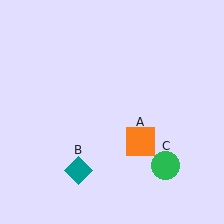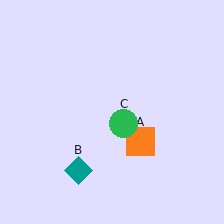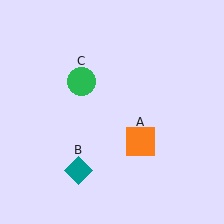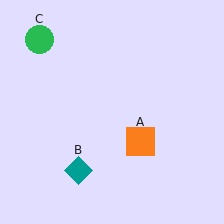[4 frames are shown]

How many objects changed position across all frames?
1 object changed position: green circle (object C).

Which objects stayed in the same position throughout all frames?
Orange square (object A) and teal diamond (object B) remained stationary.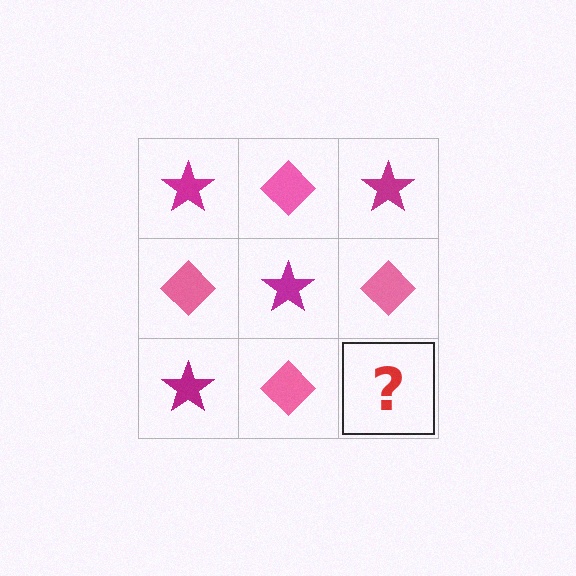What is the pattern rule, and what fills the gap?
The rule is that it alternates magenta star and pink diamond in a checkerboard pattern. The gap should be filled with a magenta star.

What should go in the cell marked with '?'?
The missing cell should contain a magenta star.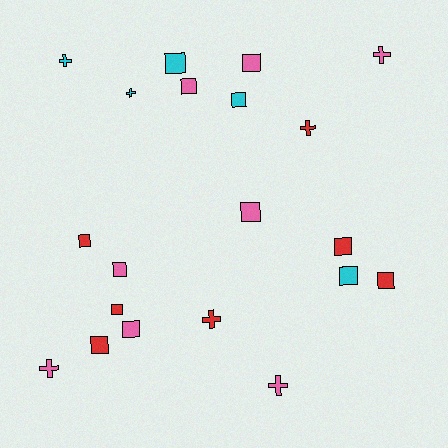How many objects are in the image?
There are 20 objects.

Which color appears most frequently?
Pink, with 8 objects.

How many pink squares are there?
There are 5 pink squares.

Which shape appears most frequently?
Square, with 13 objects.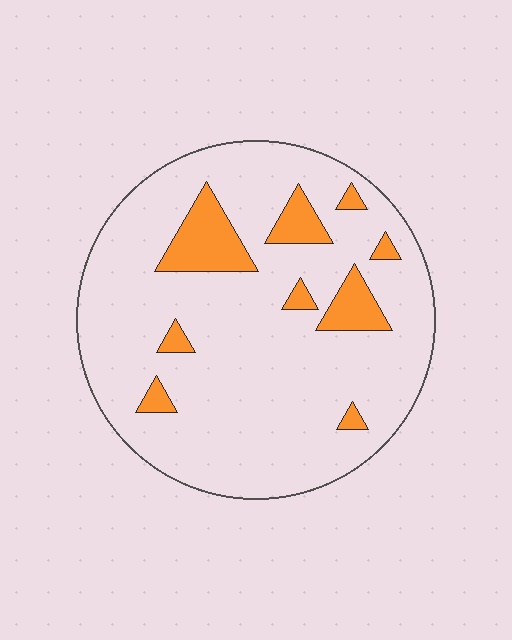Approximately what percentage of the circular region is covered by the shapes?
Approximately 15%.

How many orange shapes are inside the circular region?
9.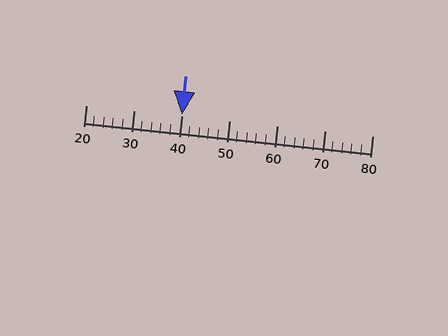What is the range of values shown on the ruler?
The ruler shows values from 20 to 80.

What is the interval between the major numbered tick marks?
The major tick marks are spaced 10 units apart.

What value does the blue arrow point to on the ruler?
The blue arrow points to approximately 40.